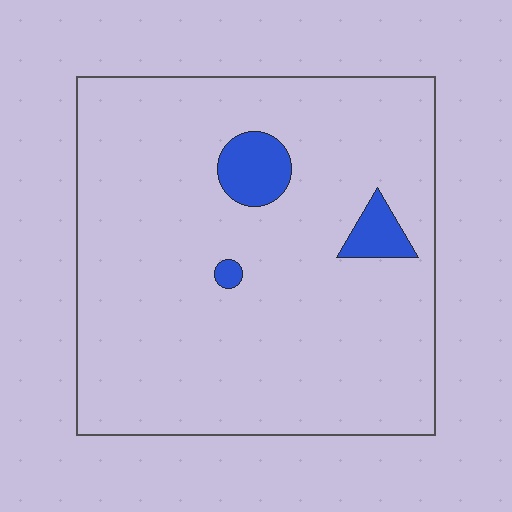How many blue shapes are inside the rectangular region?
3.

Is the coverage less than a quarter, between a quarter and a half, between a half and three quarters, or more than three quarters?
Less than a quarter.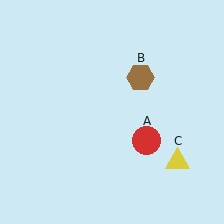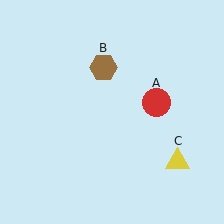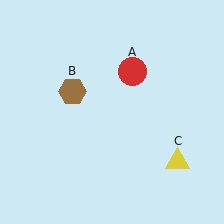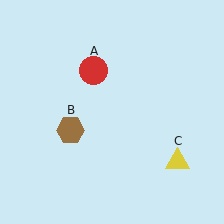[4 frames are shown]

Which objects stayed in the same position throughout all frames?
Yellow triangle (object C) remained stationary.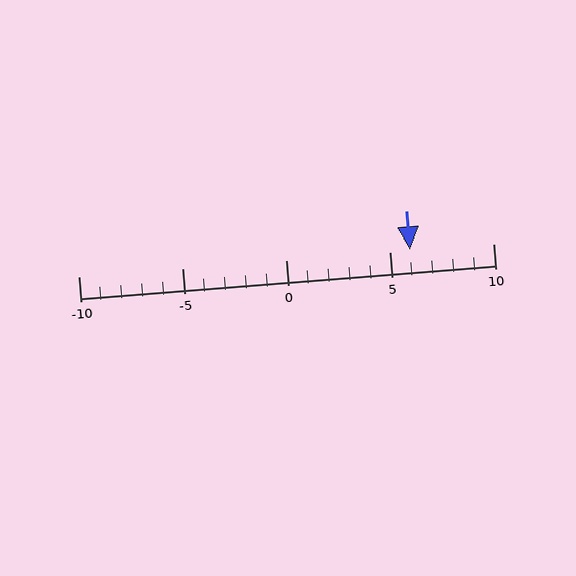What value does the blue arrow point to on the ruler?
The blue arrow points to approximately 6.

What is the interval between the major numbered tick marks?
The major tick marks are spaced 5 units apart.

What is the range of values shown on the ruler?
The ruler shows values from -10 to 10.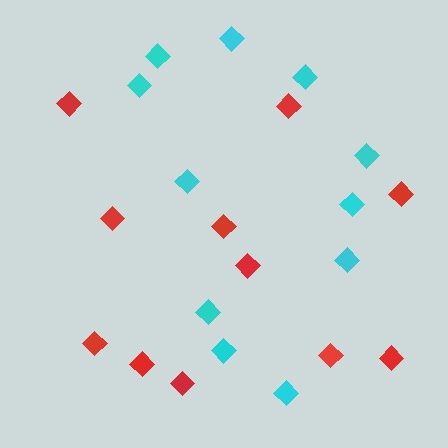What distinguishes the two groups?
There are 2 groups: one group of red diamonds (11) and one group of cyan diamonds (11).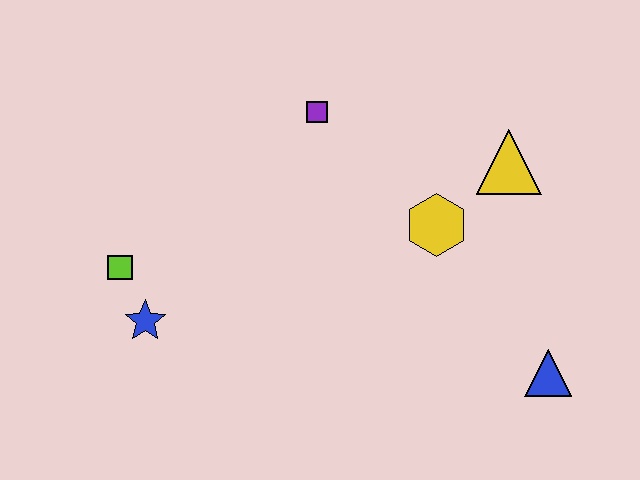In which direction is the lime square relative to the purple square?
The lime square is to the left of the purple square.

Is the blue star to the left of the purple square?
Yes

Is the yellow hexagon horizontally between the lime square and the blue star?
No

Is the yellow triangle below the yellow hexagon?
No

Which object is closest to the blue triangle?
The yellow hexagon is closest to the blue triangle.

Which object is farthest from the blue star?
The blue triangle is farthest from the blue star.